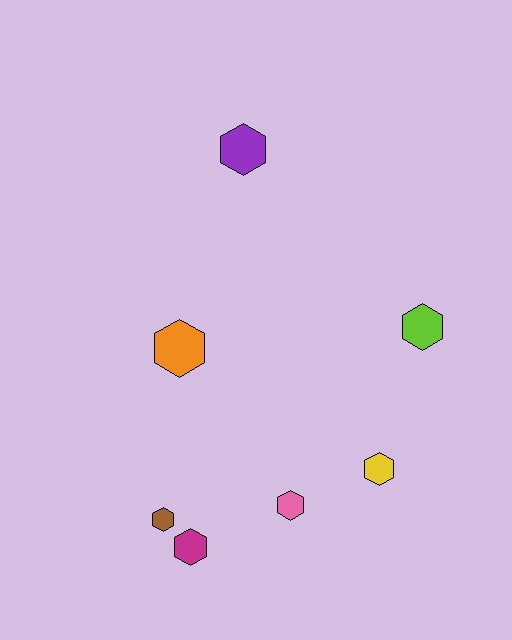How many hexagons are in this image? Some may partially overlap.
There are 7 hexagons.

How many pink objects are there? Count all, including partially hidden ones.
There is 1 pink object.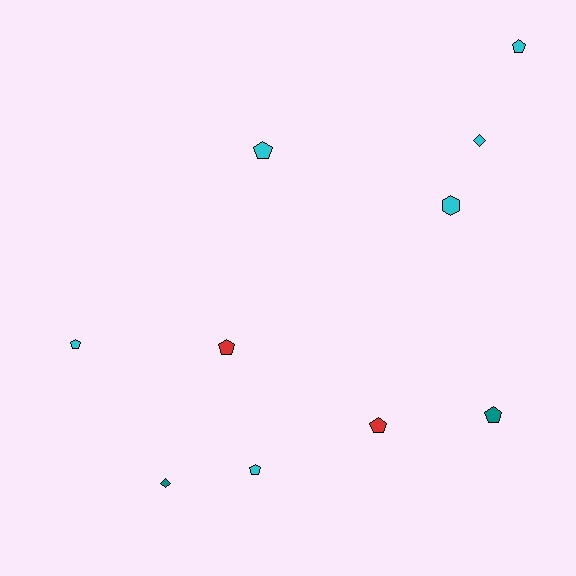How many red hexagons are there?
There are no red hexagons.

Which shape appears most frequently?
Pentagon, with 7 objects.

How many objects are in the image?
There are 10 objects.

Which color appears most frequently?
Cyan, with 6 objects.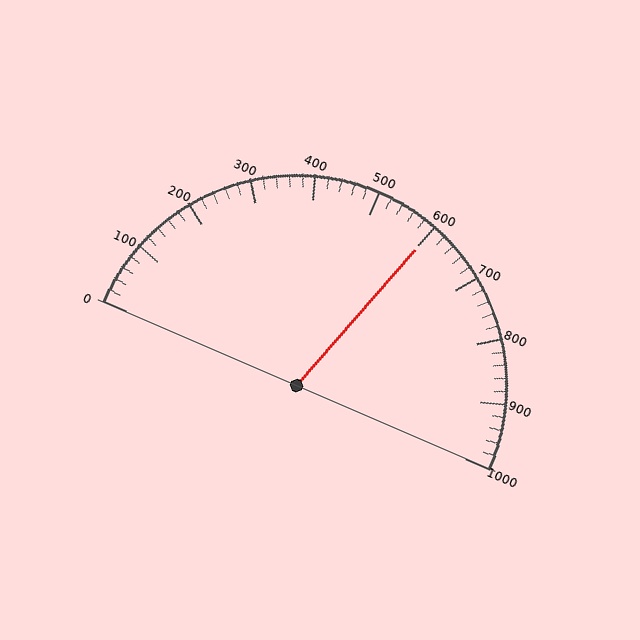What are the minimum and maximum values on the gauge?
The gauge ranges from 0 to 1000.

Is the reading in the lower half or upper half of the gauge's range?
The reading is in the upper half of the range (0 to 1000).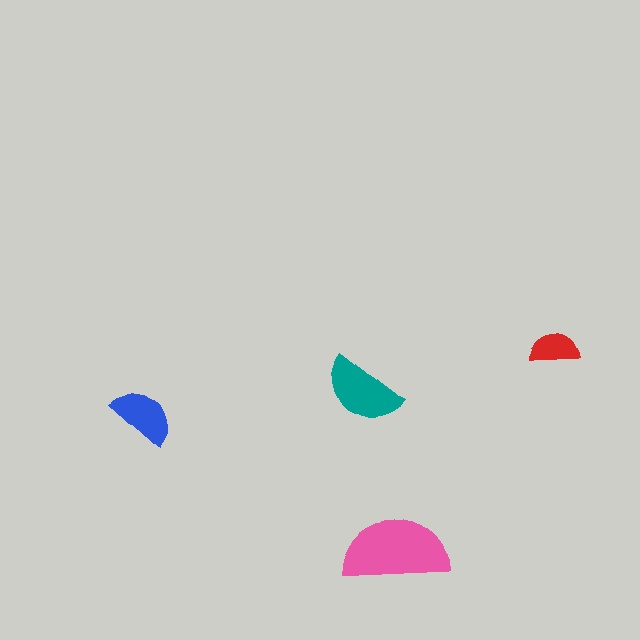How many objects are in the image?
There are 4 objects in the image.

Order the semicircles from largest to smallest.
the pink one, the teal one, the blue one, the red one.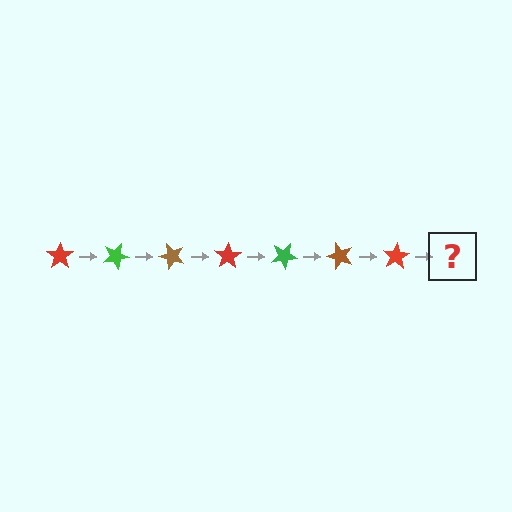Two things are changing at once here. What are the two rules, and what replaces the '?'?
The two rules are that it rotates 25 degrees each step and the color cycles through red, green, and brown. The '?' should be a green star, rotated 175 degrees from the start.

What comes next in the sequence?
The next element should be a green star, rotated 175 degrees from the start.